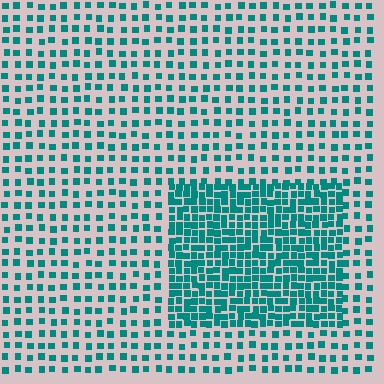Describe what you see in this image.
The image contains small teal elements arranged at two different densities. A rectangle-shaped region is visible where the elements are more densely packed than the surrounding area.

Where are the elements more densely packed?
The elements are more densely packed inside the rectangle boundary.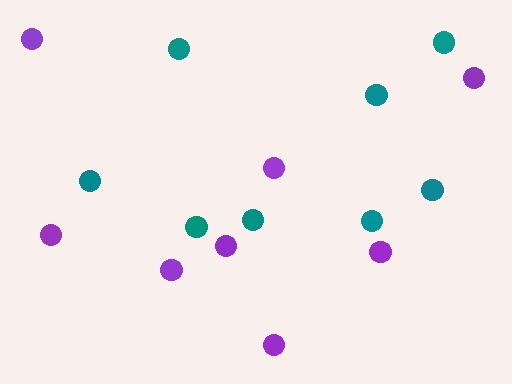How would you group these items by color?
There are 2 groups: one group of purple circles (8) and one group of teal circles (8).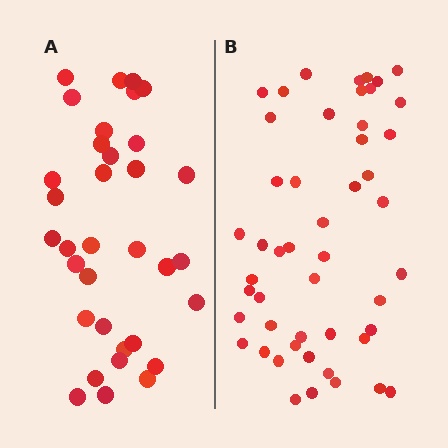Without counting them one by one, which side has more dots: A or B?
Region B (the right region) has more dots.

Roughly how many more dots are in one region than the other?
Region B has approximately 15 more dots than region A.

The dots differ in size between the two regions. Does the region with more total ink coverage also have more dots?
No. Region A has more total ink coverage because its dots are larger, but region B actually contains more individual dots. Total area can be misleading — the number of items is what matters here.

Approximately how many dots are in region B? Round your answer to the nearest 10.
About 50 dots. (The exact count is 49, which rounds to 50.)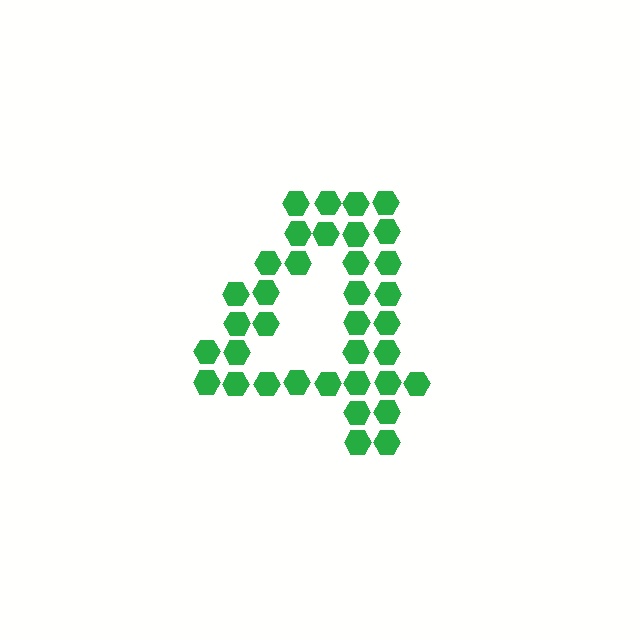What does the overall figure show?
The overall figure shows the digit 4.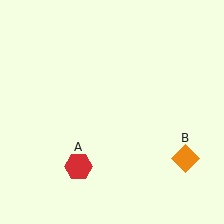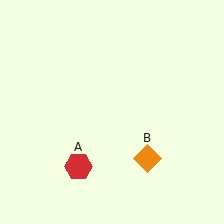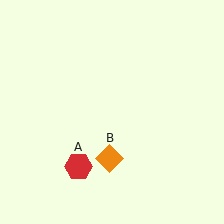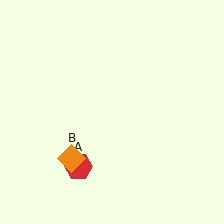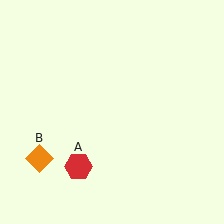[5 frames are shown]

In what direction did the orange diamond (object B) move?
The orange diamond (object B) moved left.